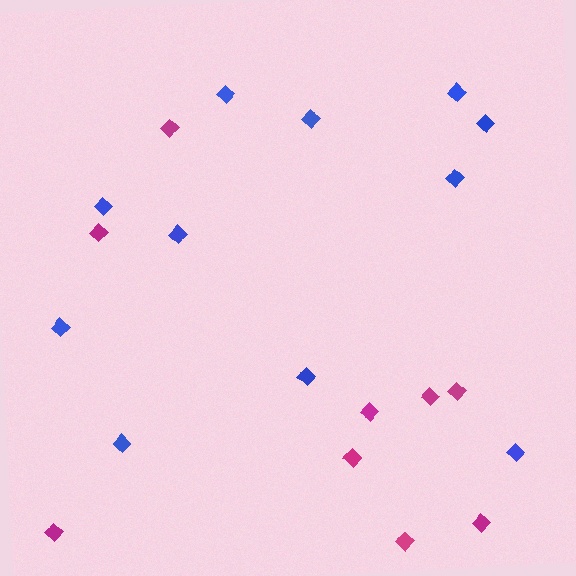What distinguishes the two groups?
There are 2 groups: one group of magenta diamonds (9) and one group of blue diamonds (11).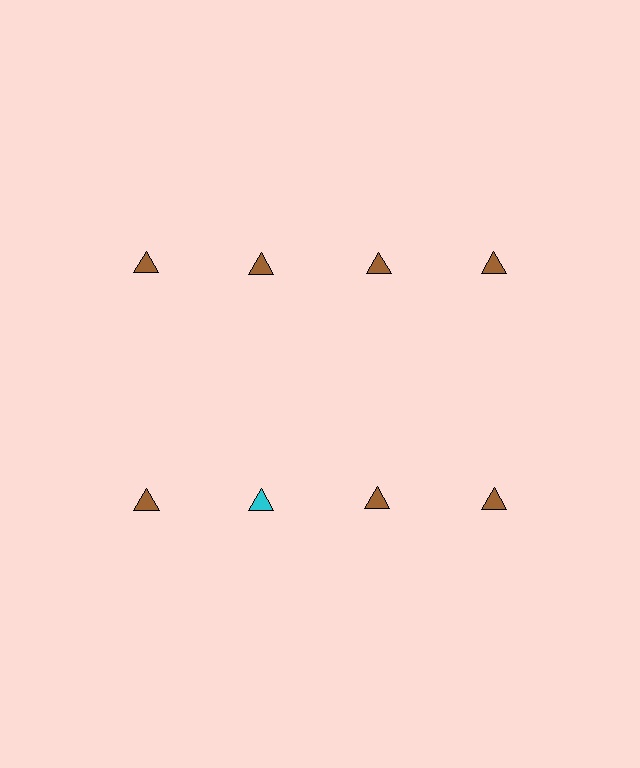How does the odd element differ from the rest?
It has a different color: cyan instead of brown.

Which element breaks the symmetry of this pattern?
The cyan triangle in the second row, second from left column breaks the symmetry. All other shapes are brown triangles.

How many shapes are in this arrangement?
There are 8 shapes arranged in a grid pattern.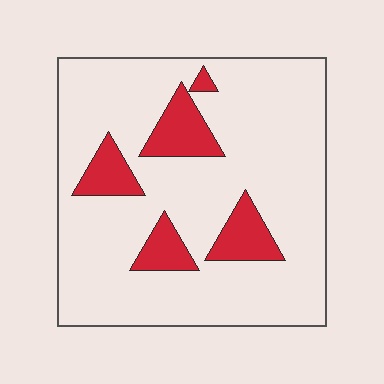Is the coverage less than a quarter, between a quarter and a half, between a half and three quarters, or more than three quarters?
Less than a quarter.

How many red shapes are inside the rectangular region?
5.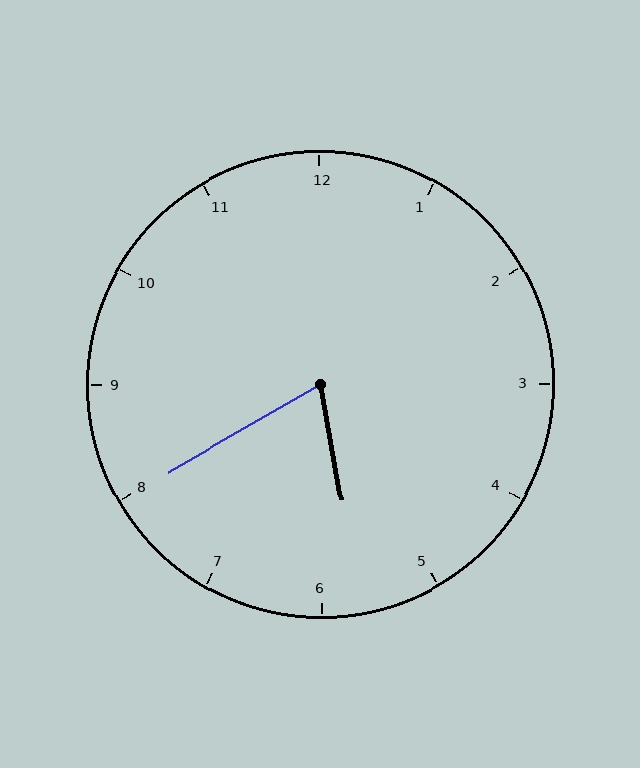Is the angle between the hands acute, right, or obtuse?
It is acute.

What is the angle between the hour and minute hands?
Approximately 70 degrees.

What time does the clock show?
5:40.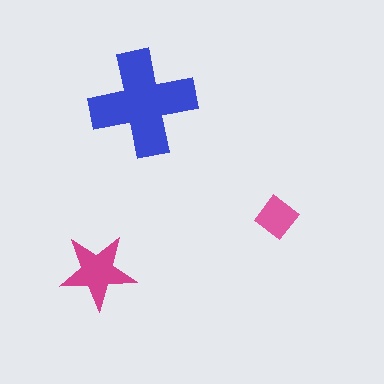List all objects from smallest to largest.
The pink diamond, the magenta star, the blue cross.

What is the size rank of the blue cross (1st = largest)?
1st.